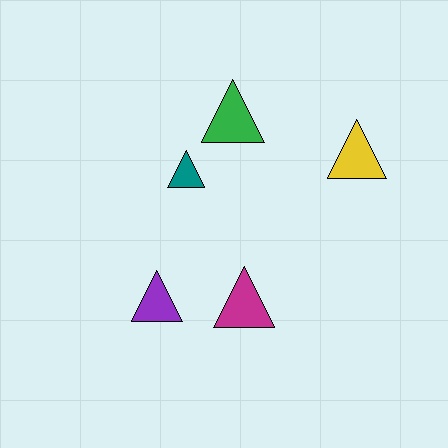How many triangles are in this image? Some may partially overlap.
There are 5 triangles.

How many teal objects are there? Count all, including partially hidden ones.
There is 1 teal object.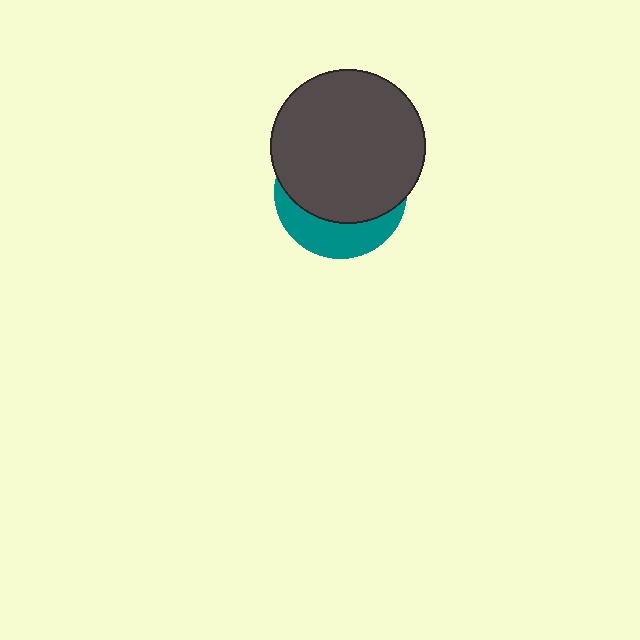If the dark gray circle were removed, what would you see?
You would see the complete teal circle.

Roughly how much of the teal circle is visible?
A small part of it is visible (roughly 31%).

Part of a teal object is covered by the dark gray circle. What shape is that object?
It is a circle.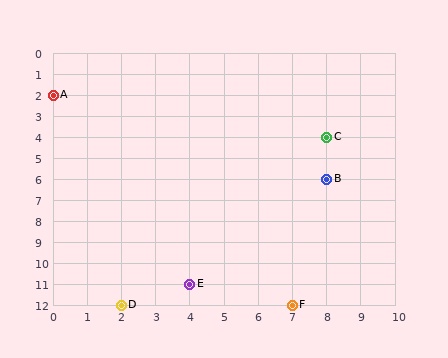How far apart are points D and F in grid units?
Points D and F are 5 columns apart.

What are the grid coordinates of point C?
Point C is at grid coordinates (8, 4).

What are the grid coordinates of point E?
Point E is at grid coordinates (4, 11).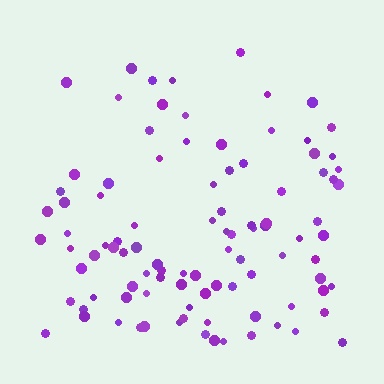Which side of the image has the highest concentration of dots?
The bottom.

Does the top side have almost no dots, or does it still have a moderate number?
Still a moderate number, just noticeably fewer than the bottom.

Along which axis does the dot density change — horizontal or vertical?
Vertical.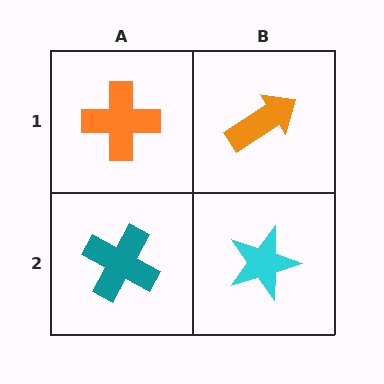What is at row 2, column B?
A cyan star.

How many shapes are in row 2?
2 shapes.